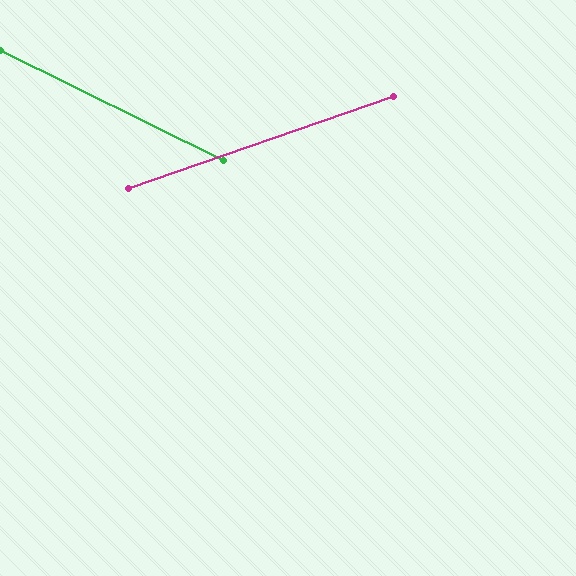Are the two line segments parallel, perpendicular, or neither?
Neither parallel nor perpendicular — they differ by about 45°.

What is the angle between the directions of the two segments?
Approximately 45 degrees.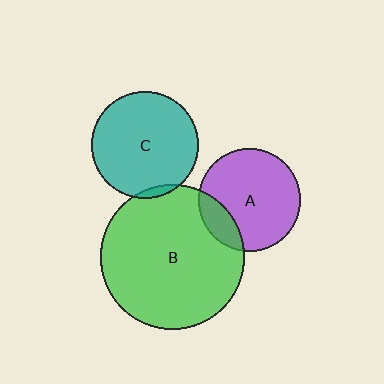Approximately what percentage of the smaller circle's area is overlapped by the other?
Approximately 5%.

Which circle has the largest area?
Circle B (green).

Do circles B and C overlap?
Yes.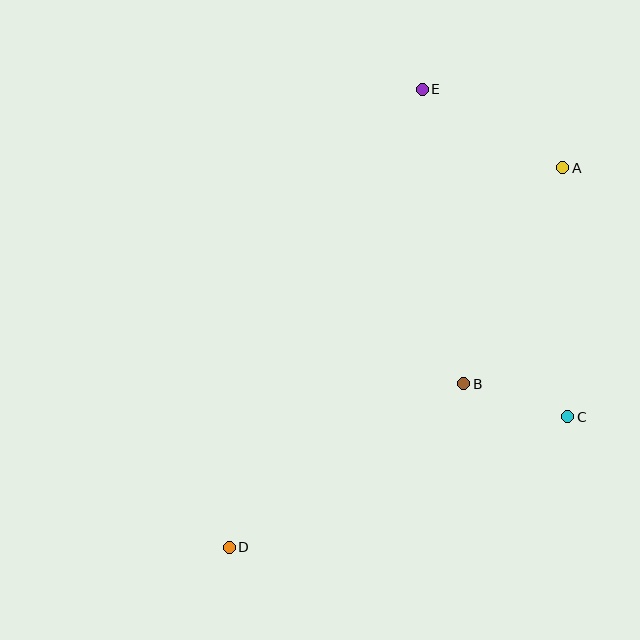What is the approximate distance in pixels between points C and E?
The distance between C and E is approximately 358 pixels.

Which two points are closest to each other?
Points B and C are closest to each other.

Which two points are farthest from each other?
Points A and D are farthest from each other.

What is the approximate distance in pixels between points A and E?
The distance between A and E is approximately 161 pixels.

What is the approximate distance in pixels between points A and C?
The distance between A and C is approximately 249 pixels.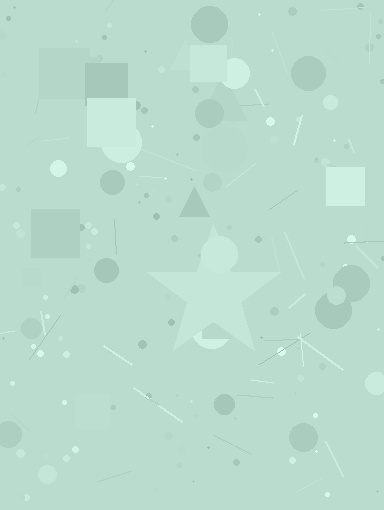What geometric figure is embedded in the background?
A star is embedded in the background.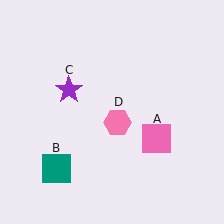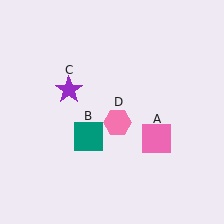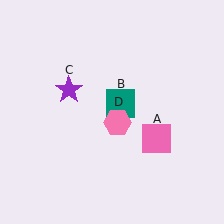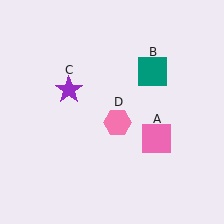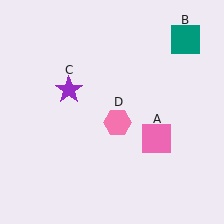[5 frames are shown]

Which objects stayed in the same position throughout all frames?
Pink square (object A) and purple star (object C) and pink hexagon (object D) remained stationary.